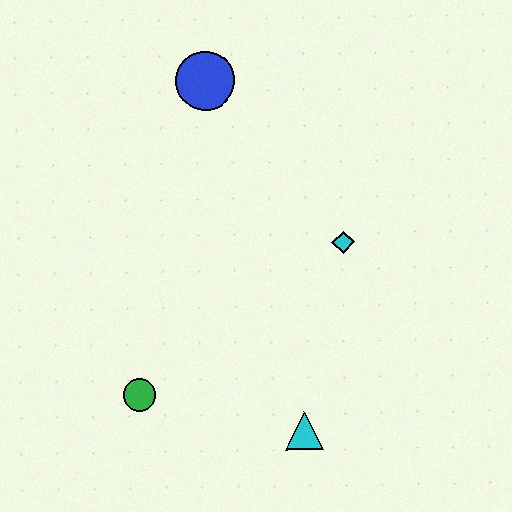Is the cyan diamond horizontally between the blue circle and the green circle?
No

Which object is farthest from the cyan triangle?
The blue circle is farthest from the cyan triangle.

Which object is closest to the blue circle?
The cyan diamond is closest to the blue circle.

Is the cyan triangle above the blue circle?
No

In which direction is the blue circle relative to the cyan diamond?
The blue circle is above the cyan diamond.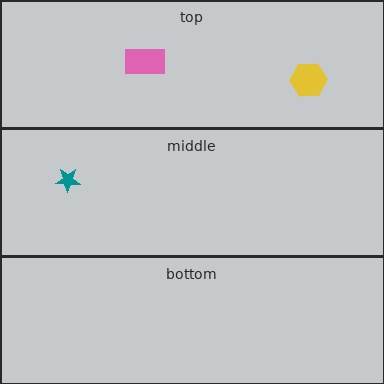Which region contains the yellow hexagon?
The top region.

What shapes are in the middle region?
The teal star.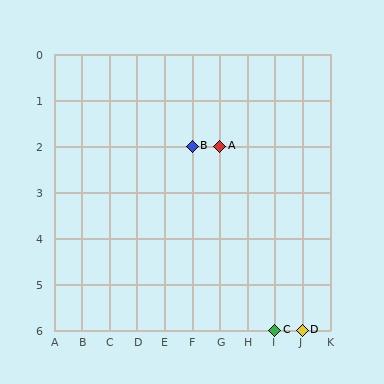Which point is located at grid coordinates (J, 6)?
Point D is at (J, 6).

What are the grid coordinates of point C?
Point C is at grid coordinates (I, 6).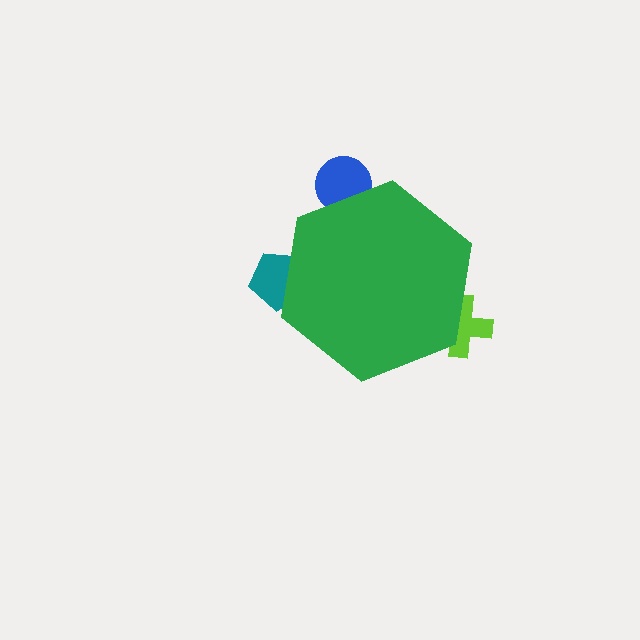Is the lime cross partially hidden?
Yes, the lime cross is partially hidden behind the green hexagon.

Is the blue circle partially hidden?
Yes, the blue circle is partially hidden behind the green hexagon.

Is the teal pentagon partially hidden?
Yes, the teal pentagon is partially hidden behind the green hexagon.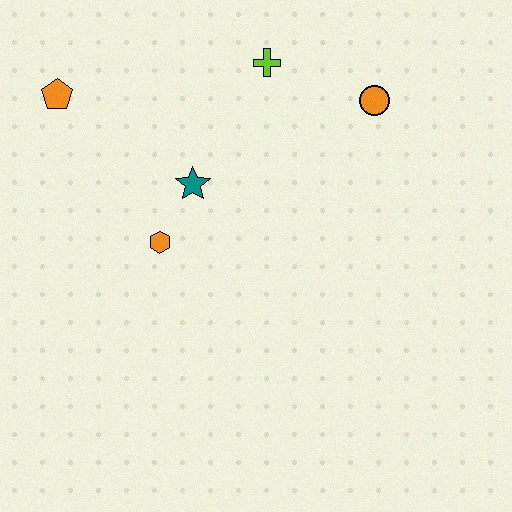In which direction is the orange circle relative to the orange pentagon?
The orange circle is to the right of the orange pentagon.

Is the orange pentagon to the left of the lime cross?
Yes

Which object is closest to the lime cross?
The orange circle is closest to the lime cross.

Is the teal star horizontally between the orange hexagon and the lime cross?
Yes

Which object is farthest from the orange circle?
The orange pentagon is farthest from the orange circle.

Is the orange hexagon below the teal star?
Yes